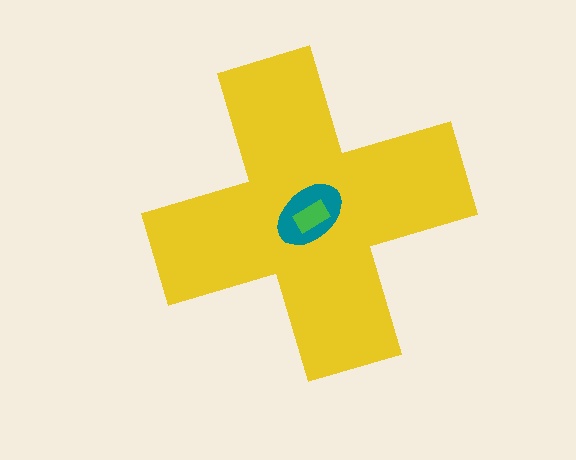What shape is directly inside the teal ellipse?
The green rectangle.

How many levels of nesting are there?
3.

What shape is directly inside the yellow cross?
The teal ellipse.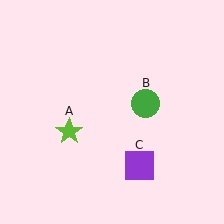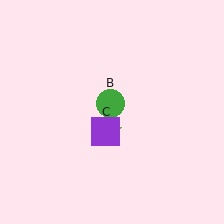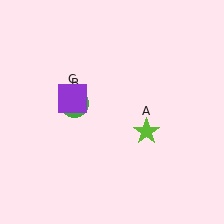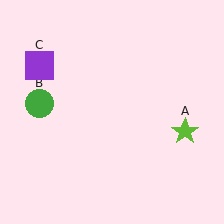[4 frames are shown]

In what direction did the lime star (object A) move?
The lime star (object A) moved right.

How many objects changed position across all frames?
3 objects changed position: lime star (object A), green circle (object B), purple square (object C).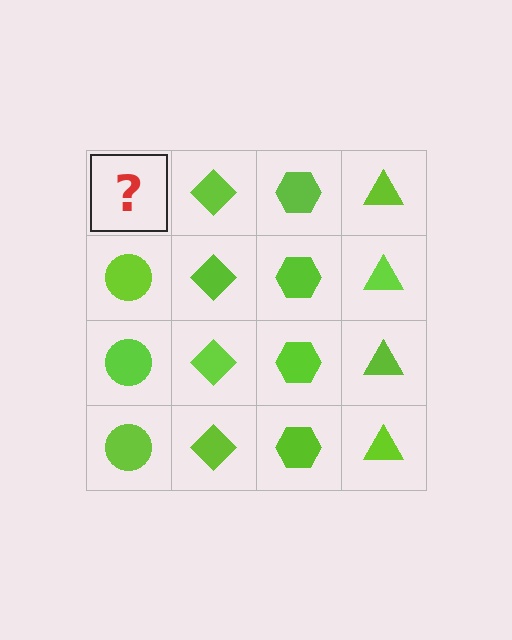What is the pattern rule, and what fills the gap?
The rule is that each column has a consistent shape. The gap should be filled with a lime circle.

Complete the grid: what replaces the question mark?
The question mark should be replaced with a lime circle.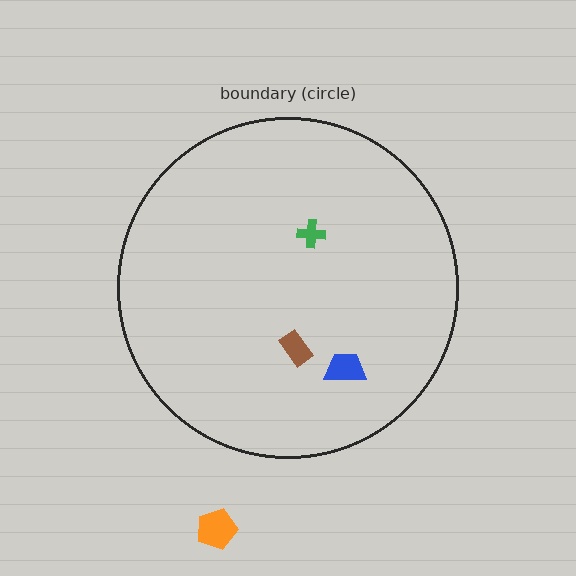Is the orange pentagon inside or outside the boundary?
Outside.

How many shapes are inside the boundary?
3 inside, 1 outside.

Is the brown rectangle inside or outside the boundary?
Inside.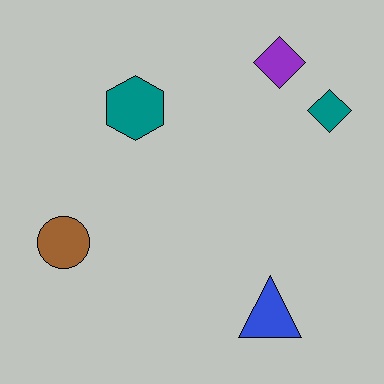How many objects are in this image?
There are 5 objects.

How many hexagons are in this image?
There is 1 hexagon.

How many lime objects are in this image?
There are no lime objects.